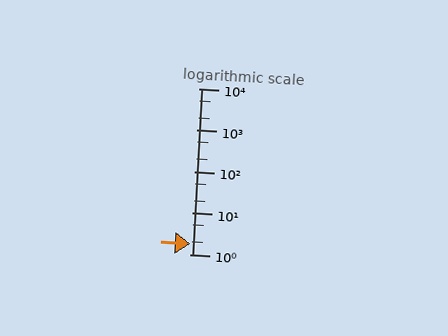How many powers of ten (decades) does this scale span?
The scale spans 4 decades, from 1 to 10000.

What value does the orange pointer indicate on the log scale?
The pointer indicates approximately 1.8.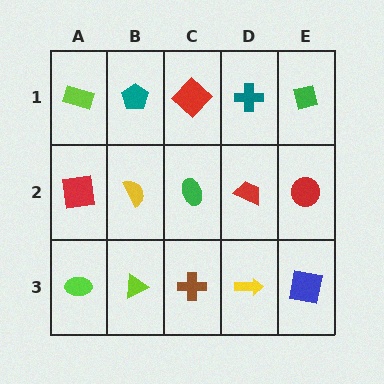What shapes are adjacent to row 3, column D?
A red trapezoid (row 2, column D), a brown cross (row 3, column C), a blue square (row 3, column E).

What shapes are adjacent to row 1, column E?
A red circle (row 2, column E), a teal cross (row 1, column D).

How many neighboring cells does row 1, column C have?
3.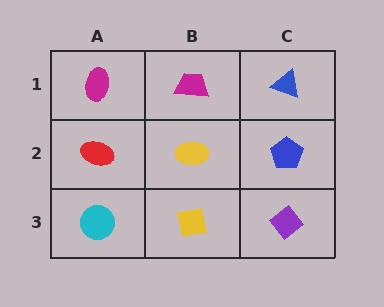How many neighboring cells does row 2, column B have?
4.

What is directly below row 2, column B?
A yellow square.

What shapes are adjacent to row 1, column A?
A red ellipse (row 2, column A), a magenta trapezoid (row 1, column B).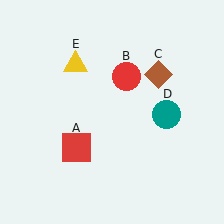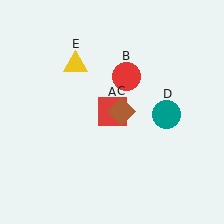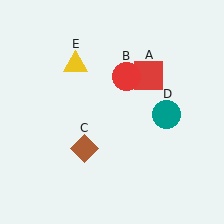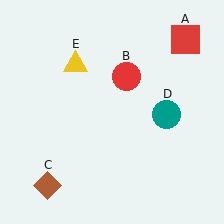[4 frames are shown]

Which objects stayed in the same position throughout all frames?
Red circle (object B) and teal circle (object D) and yellow triangle (object E) remained stationary.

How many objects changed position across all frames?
2 objects changed position: red square (object A), brown diamond (object C).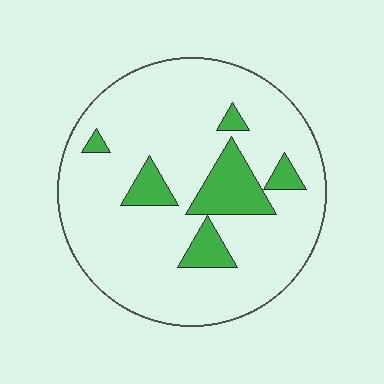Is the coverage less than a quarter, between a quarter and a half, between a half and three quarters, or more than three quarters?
Less than a quarter.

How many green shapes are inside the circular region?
6.